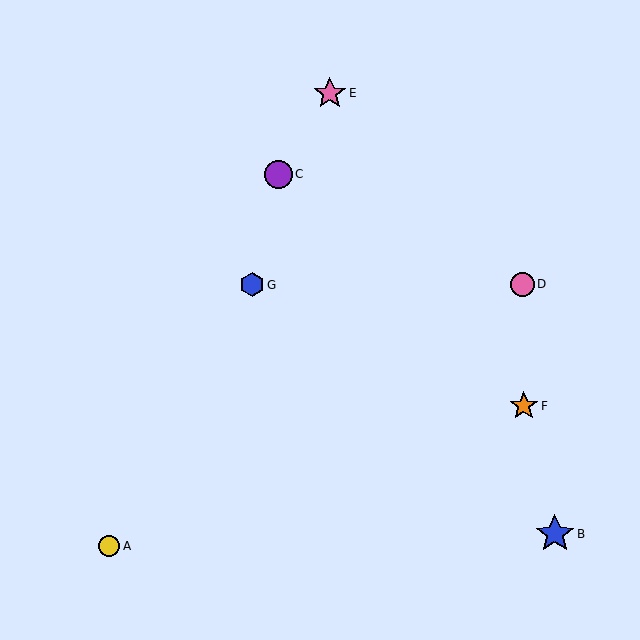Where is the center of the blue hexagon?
The center of the blue hexagon is at (252, 285).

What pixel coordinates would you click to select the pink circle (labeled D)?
Click at (522, 284) to select the pink circle D.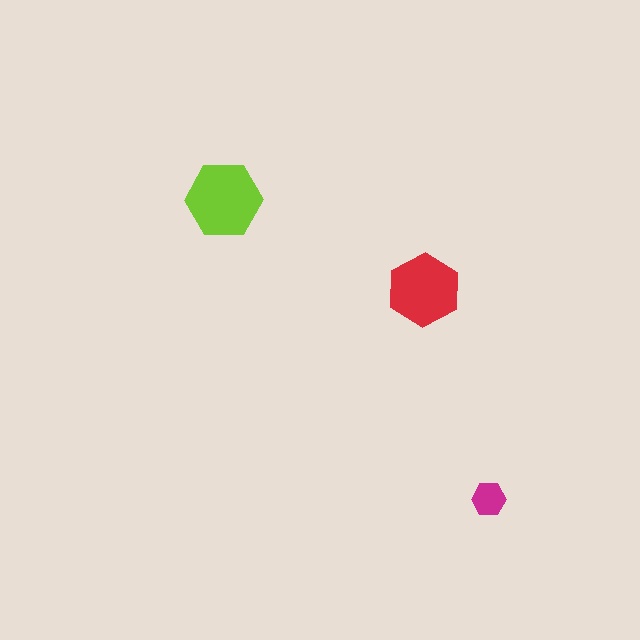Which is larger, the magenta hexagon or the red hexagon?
The red one.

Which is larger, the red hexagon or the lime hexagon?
The lime one.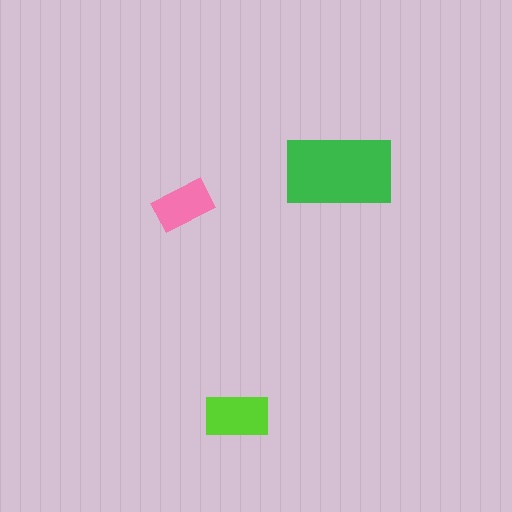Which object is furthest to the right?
The green rectangle is rightmost.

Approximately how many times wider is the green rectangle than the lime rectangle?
About 1.5 times wider.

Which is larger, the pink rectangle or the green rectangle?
The green one.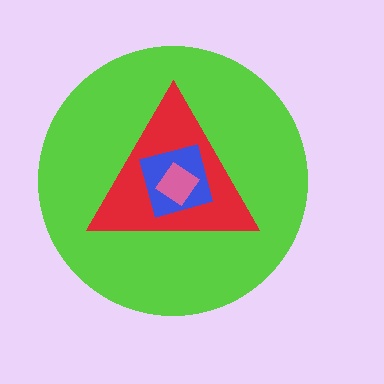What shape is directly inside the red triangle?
The blue square.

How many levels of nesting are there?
4.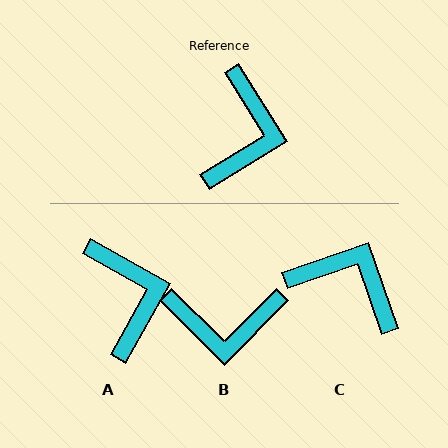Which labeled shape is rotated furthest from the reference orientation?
C, about 77 degrees away.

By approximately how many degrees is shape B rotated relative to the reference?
Approximately 77 degrees clockwise.